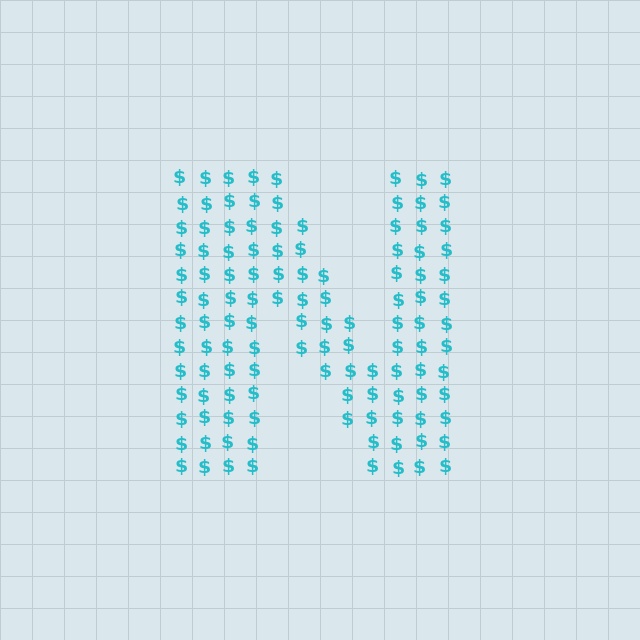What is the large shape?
The large shape is the letter N.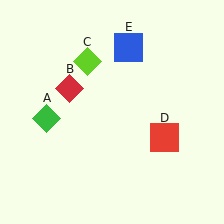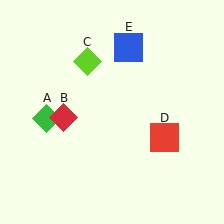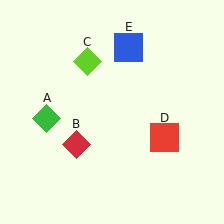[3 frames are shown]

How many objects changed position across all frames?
1 object changed position: red diamond (object B).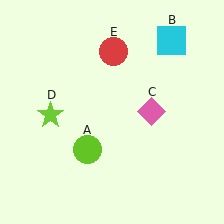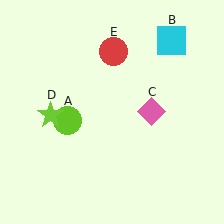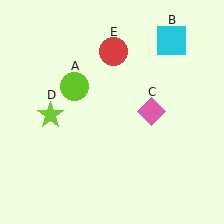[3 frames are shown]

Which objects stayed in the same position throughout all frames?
Cyan square (object B) and pink diamond (object C) and lime star (object D) and red circle (object E) remained stationary.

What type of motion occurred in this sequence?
The lime circle (object A) rotated clockwise around the center of the scene.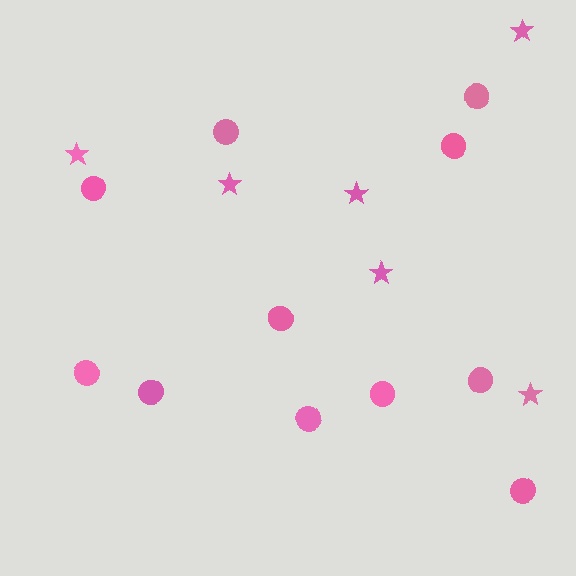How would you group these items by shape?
There are 2 groups: one group of circles (11) and one group of stars (6).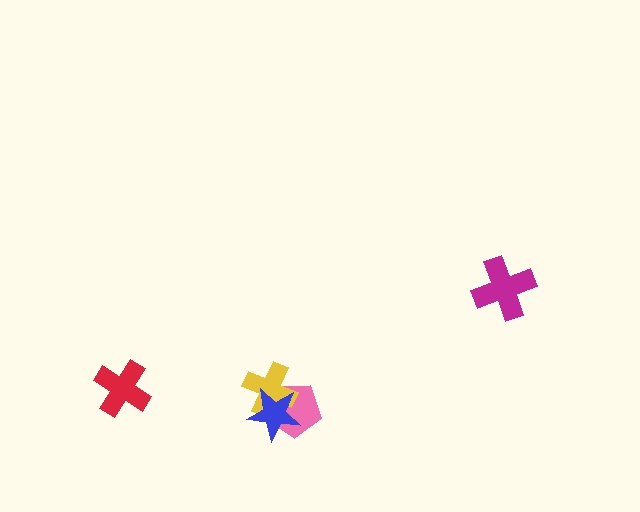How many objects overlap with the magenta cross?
0 objects overlap with the magenta cross.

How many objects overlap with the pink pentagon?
2 objects overlap with the pink pentagon.